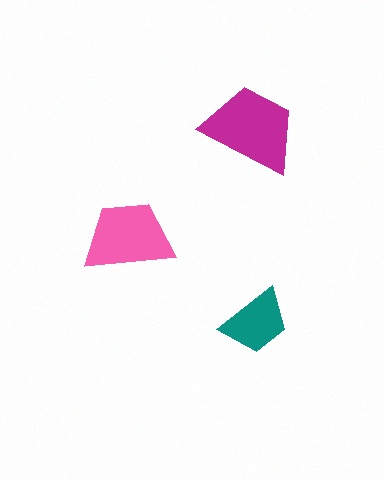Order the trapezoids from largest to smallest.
the magenta one, the pink one, the teal one.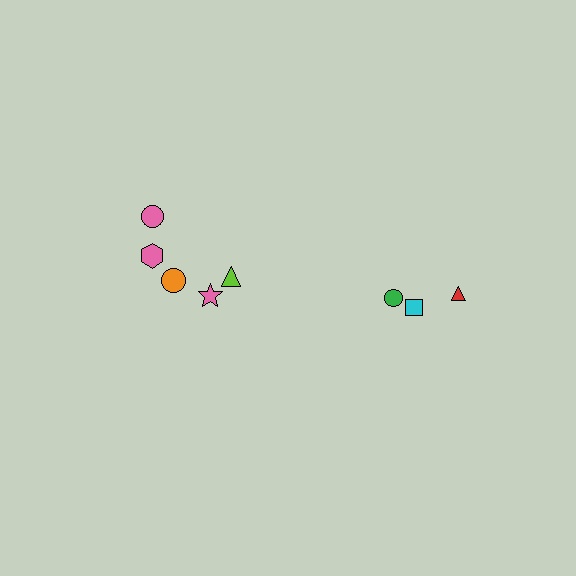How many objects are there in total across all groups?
There are 8 objects.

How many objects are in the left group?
There are 5 objects.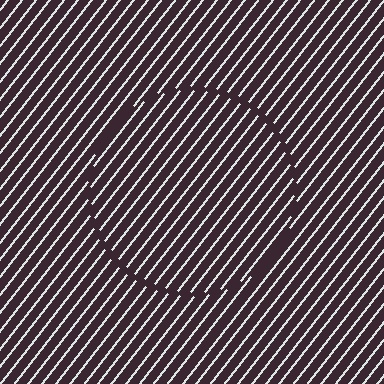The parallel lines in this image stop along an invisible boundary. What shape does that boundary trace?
An illusory circle. The interior of the shape contains the same grating, shifted by half a period — the contour is defined by the phase discontinuity where line-ends from the inner and outer gratings abut.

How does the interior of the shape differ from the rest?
The interior of the shape contains the same grating, shifted by half a period — the contour is defined by the phase discontinuity where line-ends from the inner and outer gratings abut.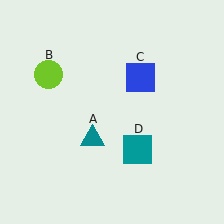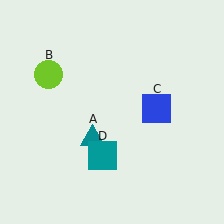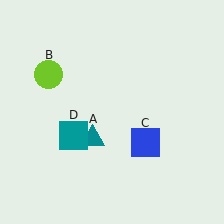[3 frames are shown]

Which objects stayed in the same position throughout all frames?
Teal triangle (object A) and lime circle (object B) remained stationary.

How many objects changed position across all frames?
2 objects changed position: blue square (object C), teal square (object D).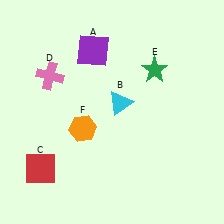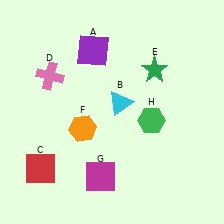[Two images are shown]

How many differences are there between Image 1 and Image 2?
There are 2 differences between the two images.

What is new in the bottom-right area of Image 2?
A green hexagon (H) was added in the bottom-right area of Image 2.